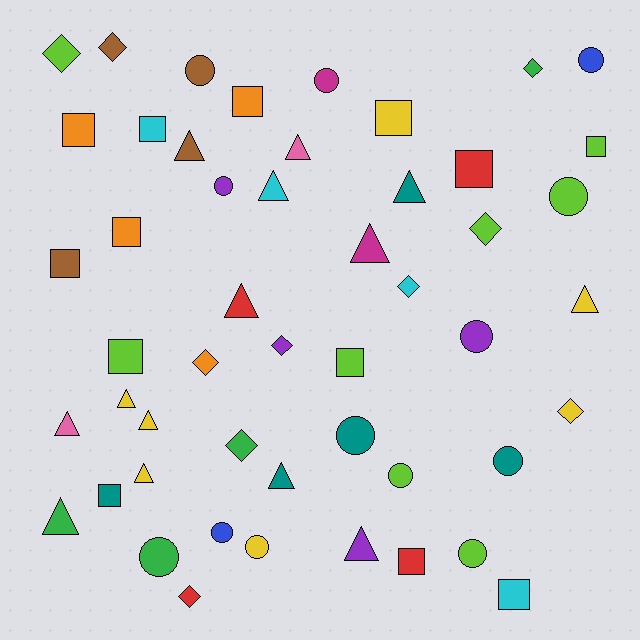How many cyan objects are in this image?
There are 4 cyan objects.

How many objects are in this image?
There are 50 objects.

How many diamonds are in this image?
There are 10 diamonds.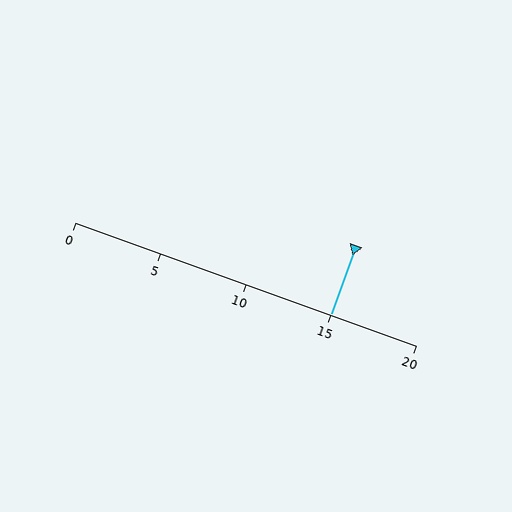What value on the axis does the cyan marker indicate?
The marker indicates approximately 15.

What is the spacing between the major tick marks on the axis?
The major ticks are spaced 5 apart.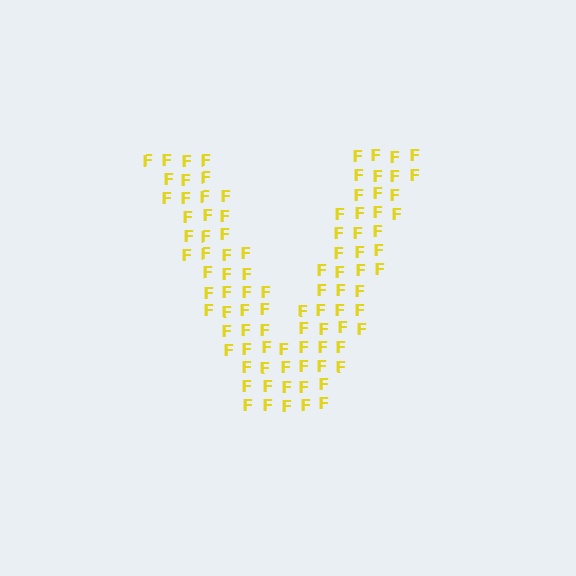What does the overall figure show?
The overall figure shows the letter V.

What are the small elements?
The small elements are letter F's.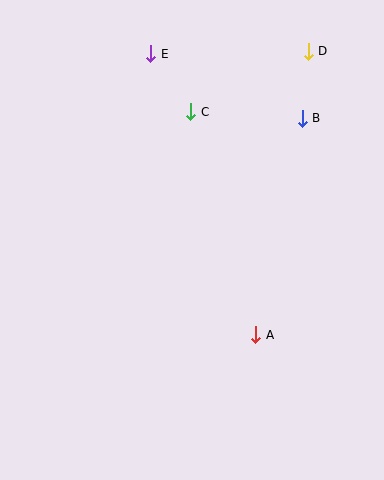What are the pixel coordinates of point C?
Point C is at (191, 112).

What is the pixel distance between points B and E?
The distance between B and E is 165 pixels.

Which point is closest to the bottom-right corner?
Point A is closest to the bottom-right corner.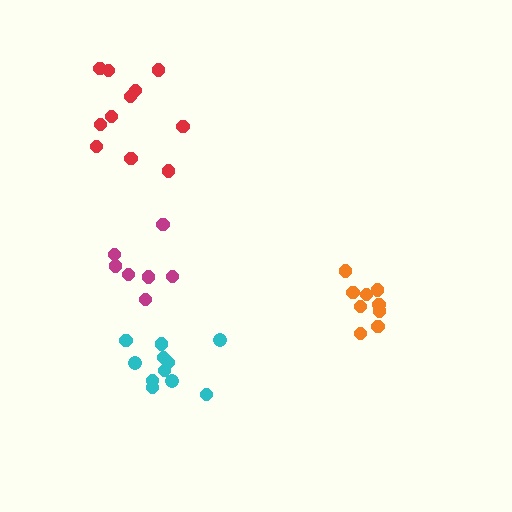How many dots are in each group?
Group 1: 9 dots, Group 2: 7 dots, Group 3: 11 dots, Group 4: 11 dots (38 total).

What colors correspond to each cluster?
The clusters are colored: orange, magenta, cyan, red.